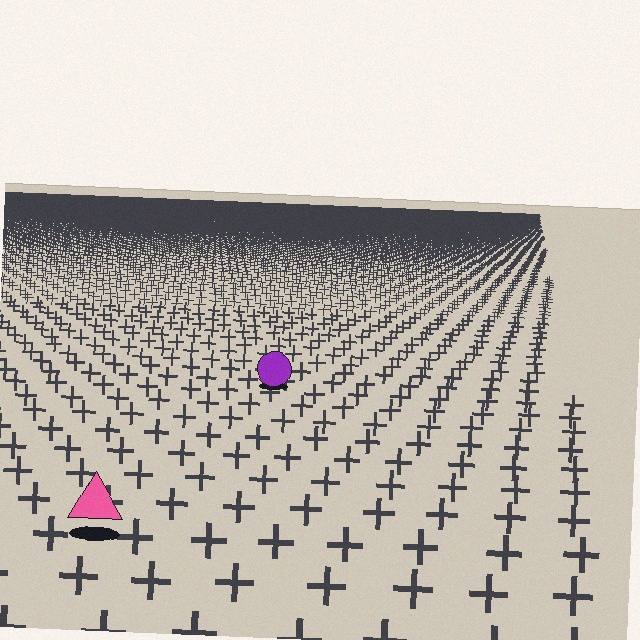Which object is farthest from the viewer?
The purple circle is farthest from the viewer. It appears smaller and the ground texture around it is denser.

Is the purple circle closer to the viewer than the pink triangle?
No. The pink triangle is closer — you can tell from the texture gradient: the ground texture is coarser near it.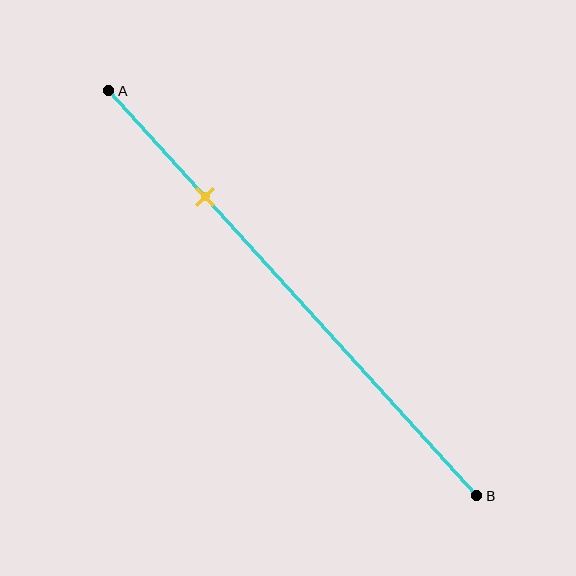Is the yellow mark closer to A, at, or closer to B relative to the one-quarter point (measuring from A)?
The yellow mark is approximately at the one-quarter point of segment AB.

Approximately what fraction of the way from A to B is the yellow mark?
The yellow mark is approximately 25% of the way from A to B.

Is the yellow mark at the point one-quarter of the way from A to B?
Yes, the mark is approximately at the one-quarter point.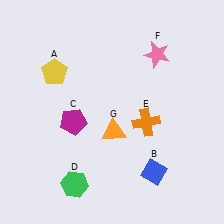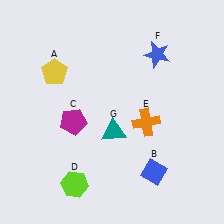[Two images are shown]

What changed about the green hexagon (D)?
In Image 1, D is green. In Image 2, it changed to lime.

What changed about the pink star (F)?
In Image 1, F is pink. In Image 2, it changed to blue.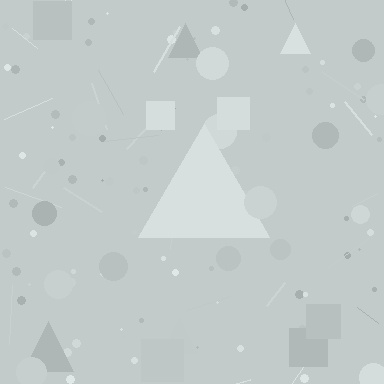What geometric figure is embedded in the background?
A triangle is embedded in the background.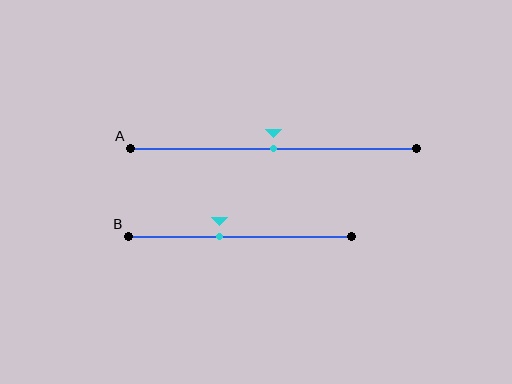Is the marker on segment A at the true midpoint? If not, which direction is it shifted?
Yes, the marker on segment A is at the true midpoint.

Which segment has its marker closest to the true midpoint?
Segment A has its marker closest to the true midpoint.